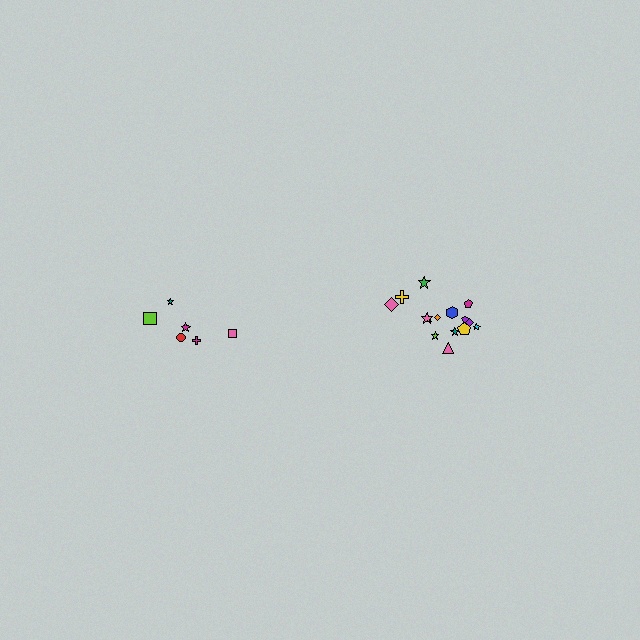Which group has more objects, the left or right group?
The right group.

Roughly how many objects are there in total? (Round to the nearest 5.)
Roughly 20 objects in total.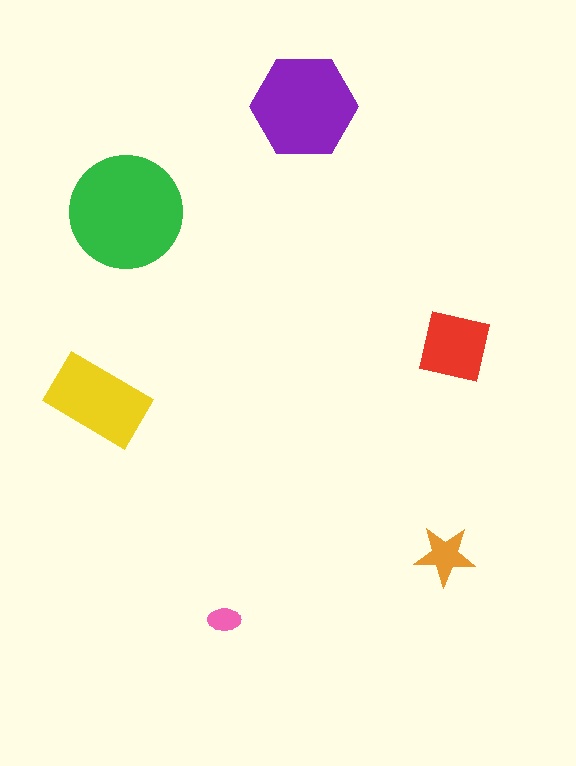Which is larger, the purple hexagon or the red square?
The purple hexagon.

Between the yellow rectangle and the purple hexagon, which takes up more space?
The purple hexagon.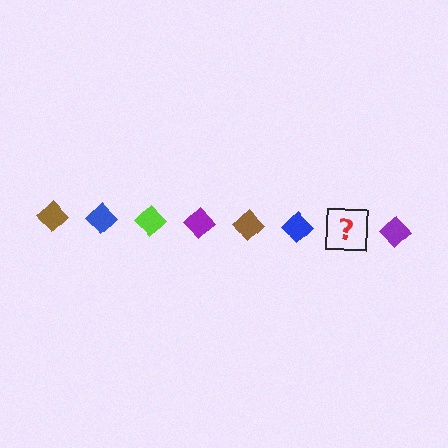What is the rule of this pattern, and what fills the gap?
The rule is that the pattern cycles through brown, blue, lime, purple diamonds. The gap should be filled with a lime diamond.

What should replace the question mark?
The question mark should be replaced with a lime diamond.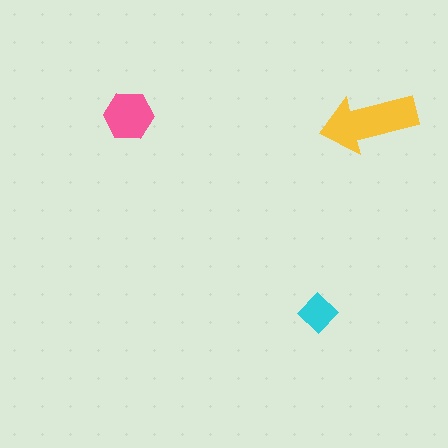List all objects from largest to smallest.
The yellow arrow, the pink hexagon, the cyan diamond.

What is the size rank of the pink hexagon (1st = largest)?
2nd.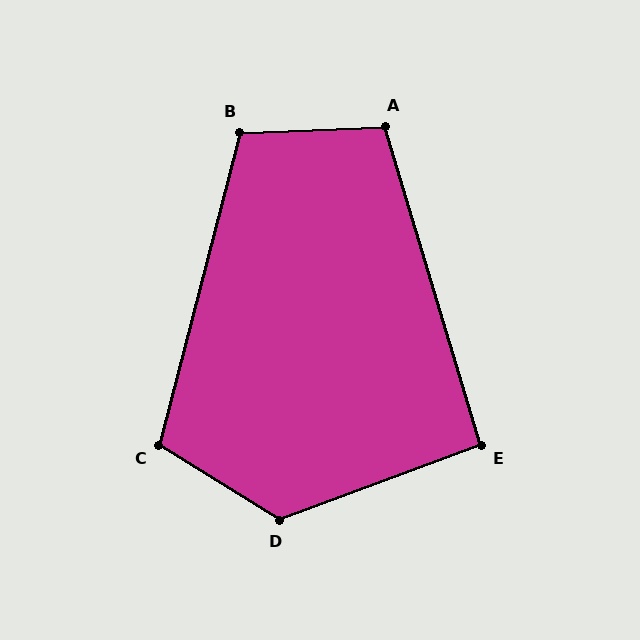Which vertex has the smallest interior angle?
E, at approximately 94 degrees.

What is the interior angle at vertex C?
Approximately 107 degrees (obtuse).